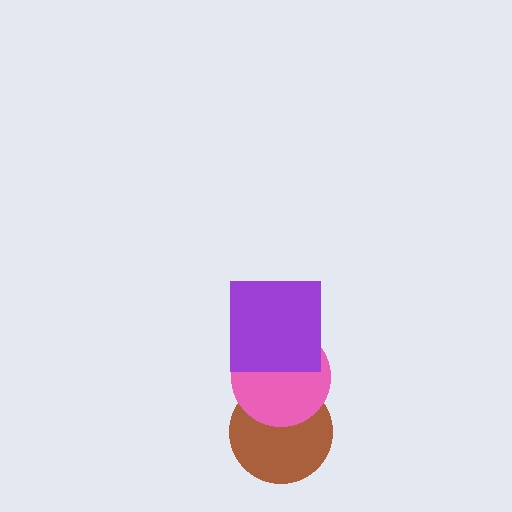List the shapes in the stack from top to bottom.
From top to bottom: the purple square, the pink circle, the brown circle.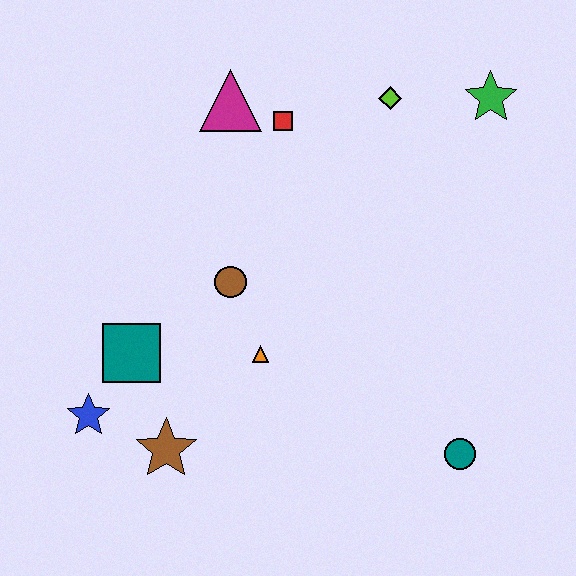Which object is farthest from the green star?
The blue star is farthest from the green star.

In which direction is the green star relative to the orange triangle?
The green star is above the orange triangle.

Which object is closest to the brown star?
The blue star is closest to the brown star.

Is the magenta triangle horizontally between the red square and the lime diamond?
No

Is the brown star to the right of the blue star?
Yes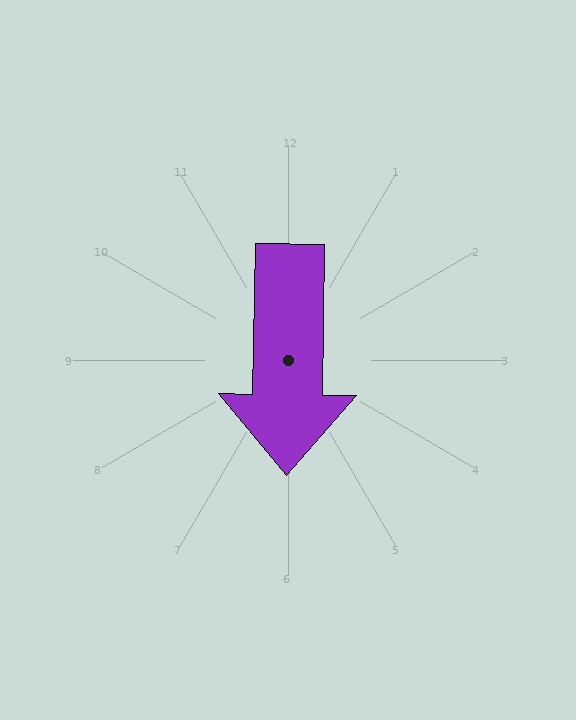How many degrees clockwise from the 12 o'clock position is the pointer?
Approximately 181 degrees.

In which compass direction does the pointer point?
South.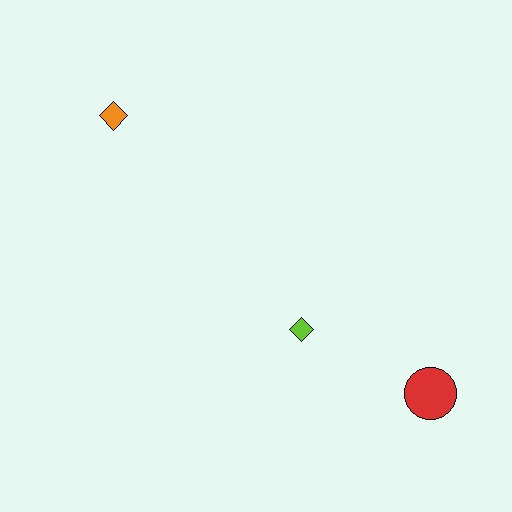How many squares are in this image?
There are no squares.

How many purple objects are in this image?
There are no purple objects.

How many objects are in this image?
There are 3 objects.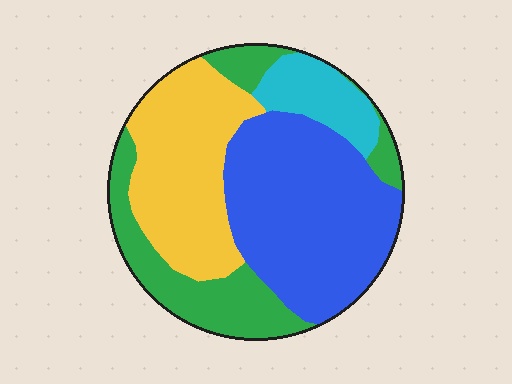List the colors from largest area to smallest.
From largest to smallest: blue, yellow, green, cyan.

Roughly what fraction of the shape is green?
Green takes up less than a quarter of the shape.